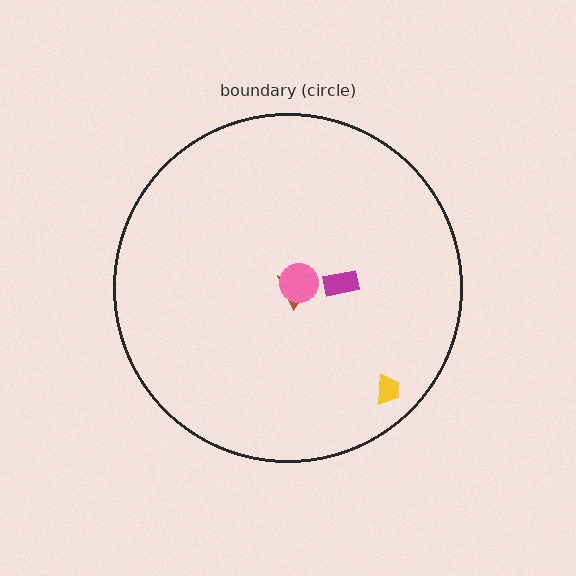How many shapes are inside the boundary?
4 inside, 0 outside.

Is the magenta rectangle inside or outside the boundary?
Inside.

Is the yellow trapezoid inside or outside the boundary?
Inside.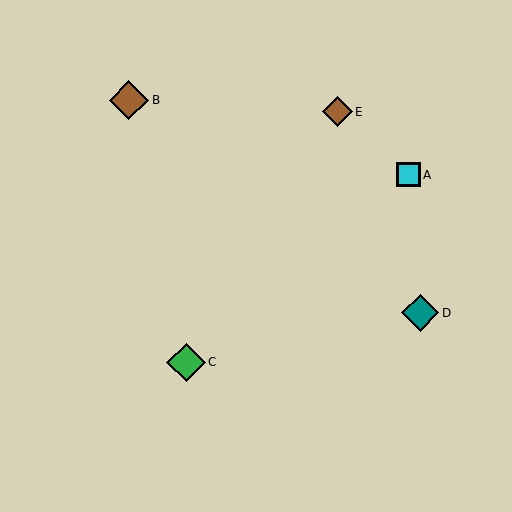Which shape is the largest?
The brown diamond (labeled B) is the largest.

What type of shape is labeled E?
Shape E is a brown diamond.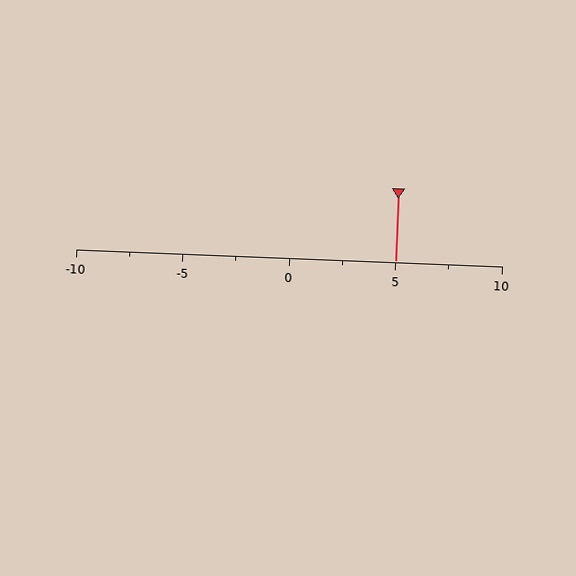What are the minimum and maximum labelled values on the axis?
The axis runs from -10 to 10.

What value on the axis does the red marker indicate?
The marker indicates approximately 5.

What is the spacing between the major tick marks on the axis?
The major ticks are spaced 5 apart.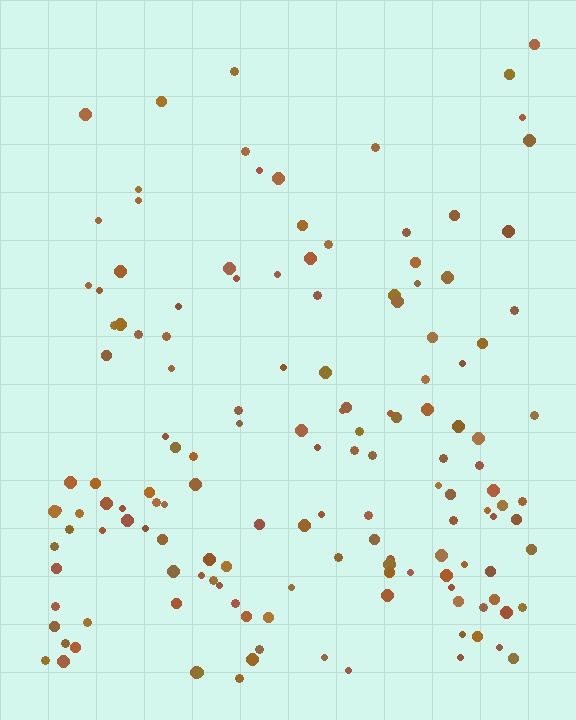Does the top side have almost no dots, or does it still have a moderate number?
Still a moderate number, just noticeably fewer than the bottom.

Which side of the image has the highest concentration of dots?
The bottom.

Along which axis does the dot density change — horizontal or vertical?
Vertical.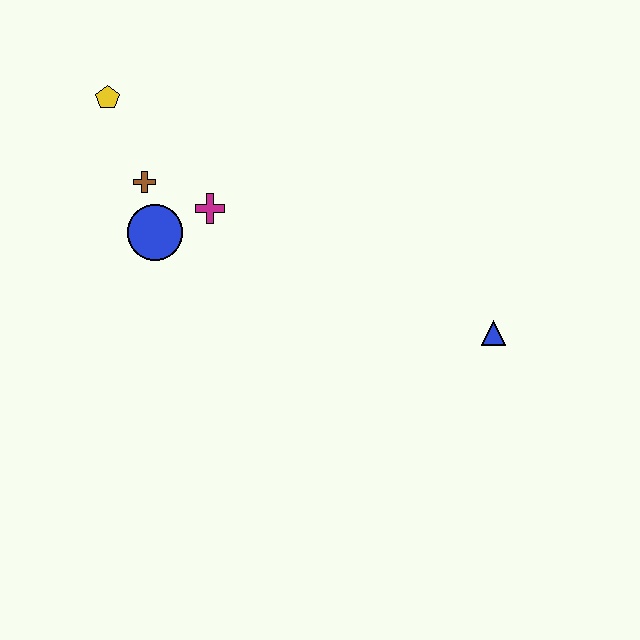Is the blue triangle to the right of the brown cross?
Yes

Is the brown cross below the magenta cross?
No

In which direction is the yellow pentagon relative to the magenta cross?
The yellow pentagon is above the magenta cross.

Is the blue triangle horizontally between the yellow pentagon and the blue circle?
No